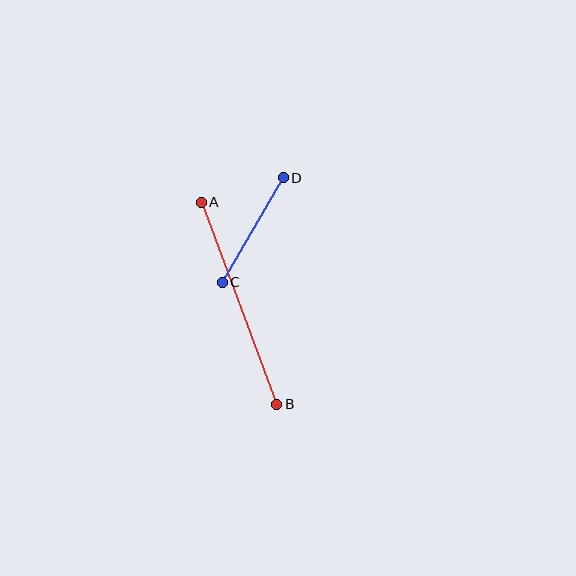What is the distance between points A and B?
The distance is approximately 216 pixels.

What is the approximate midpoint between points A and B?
The midpoint is at approximately (239, 303) pixels.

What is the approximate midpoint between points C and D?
The midpoint is at approximately (253, 230) pixels.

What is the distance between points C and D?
The distance is approximately 121 pixels.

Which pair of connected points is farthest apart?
Points A and B are farthest apart.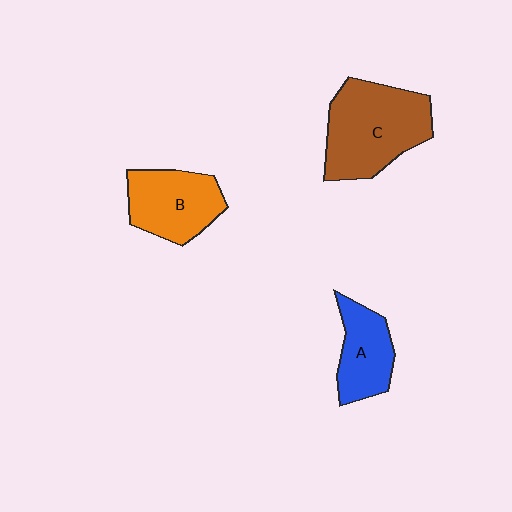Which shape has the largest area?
Shape C (brown).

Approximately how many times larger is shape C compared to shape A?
Approximately 1.7 times.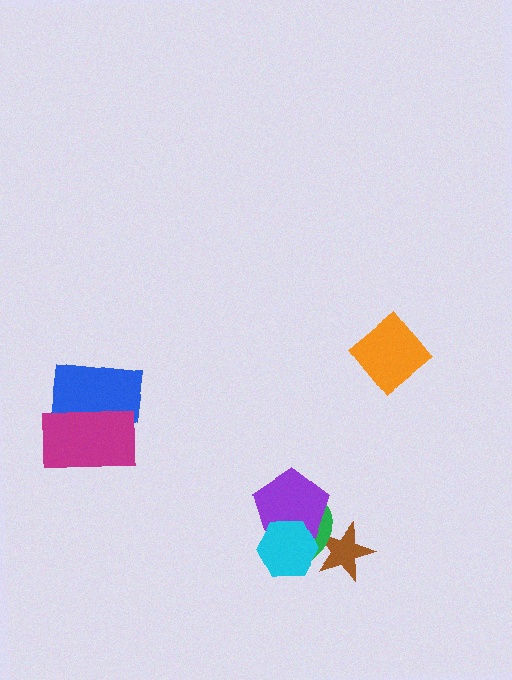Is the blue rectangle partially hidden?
Yes, it is partially covered by another shape.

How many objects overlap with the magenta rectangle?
1 object overlaps with the magenta rectangle.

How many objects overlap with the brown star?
1 object overlaps with the brown star.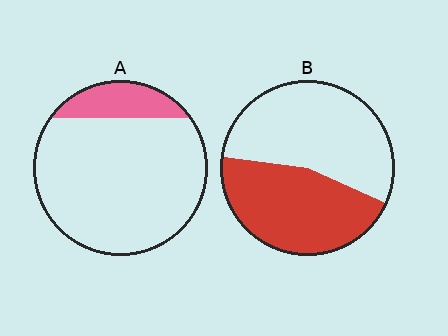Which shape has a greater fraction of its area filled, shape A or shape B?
Shape B.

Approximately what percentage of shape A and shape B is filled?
A is approximately 15% and B is approximately 45%.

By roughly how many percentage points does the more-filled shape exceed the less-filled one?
By roughly 30 percentage points (B over A).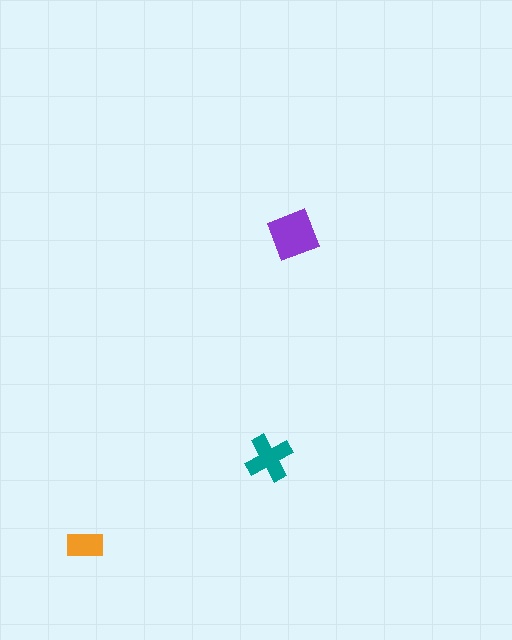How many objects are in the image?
There are 3 objects in the image.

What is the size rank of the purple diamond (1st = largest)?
1st.